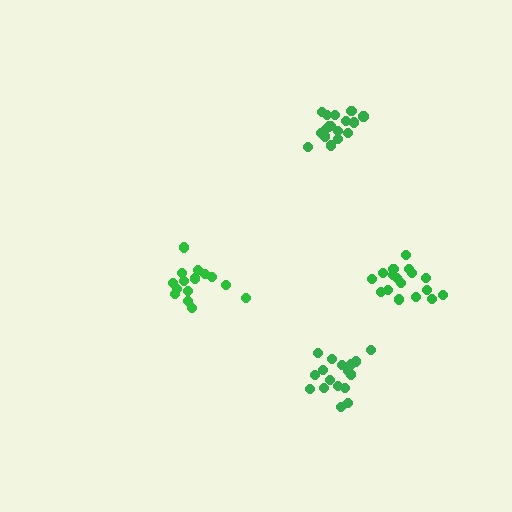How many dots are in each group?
Group 1: 17 dots, Group 2: 15 dots, Group 3: 17 dots, Group 4: 20 dots (69 total).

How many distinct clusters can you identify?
There are 4 distinct clusters.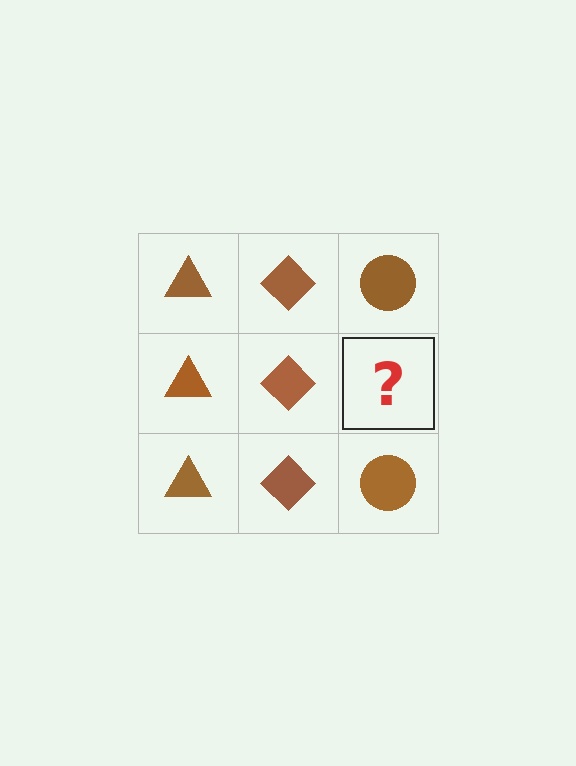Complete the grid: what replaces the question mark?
The question mark should be replaced with a brown circle.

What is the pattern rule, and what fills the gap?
The rule is that each column has a consistent shape. The gap should be filled with a brown circle.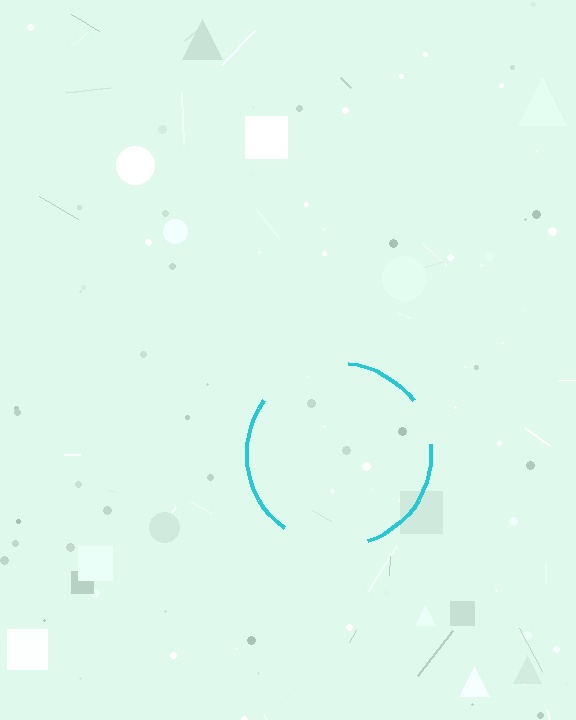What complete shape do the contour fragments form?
The contour fragments form a circle.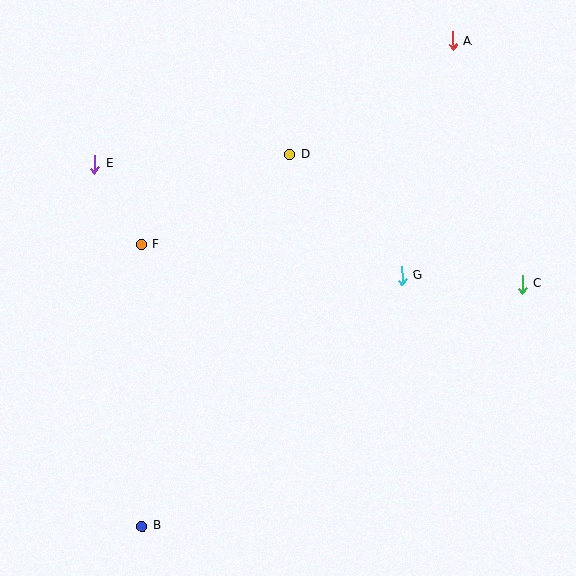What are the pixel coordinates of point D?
Point D is at (289, 154).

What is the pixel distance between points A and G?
The distance between A and G is 240 pixels.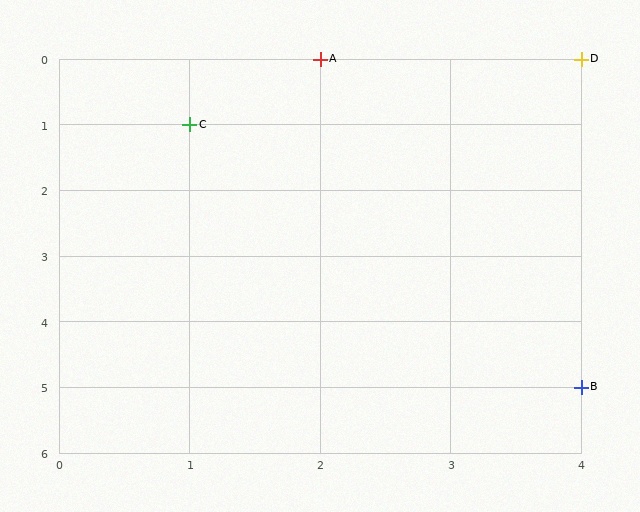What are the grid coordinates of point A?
Point A is at grid coordinates (2, 0).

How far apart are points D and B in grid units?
Points D and B are 5 rows apart.